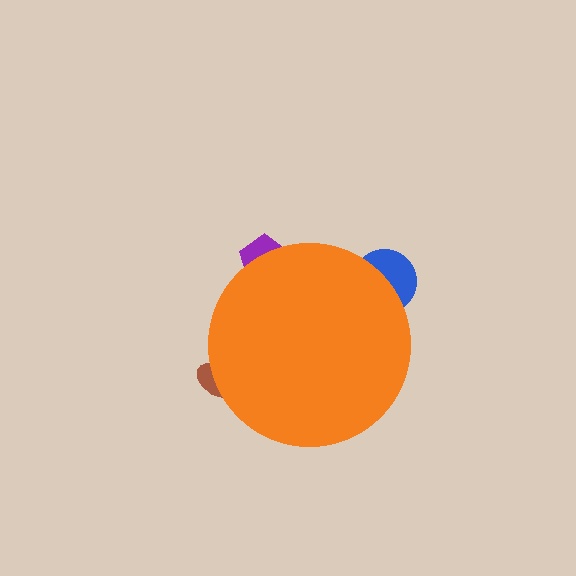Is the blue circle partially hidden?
Yes, the blue circle is partially hidden behind the orange circle.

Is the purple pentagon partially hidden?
Yes, the purple pentagon is partially hidden behind the orange circle.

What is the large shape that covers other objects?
An orange circle.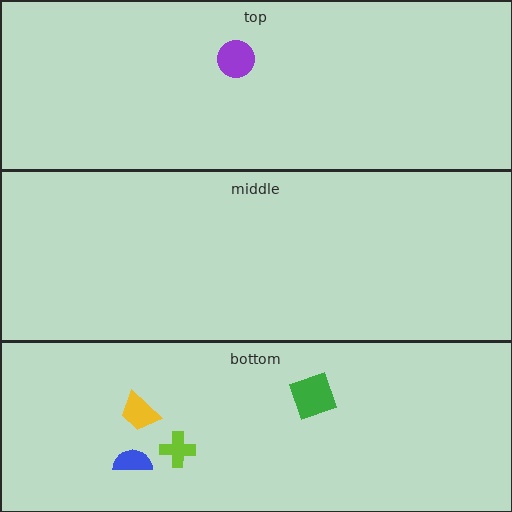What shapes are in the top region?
The purple circle.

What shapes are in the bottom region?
The green square, the lime cross, the blue semicircle, the yellow trapezoid.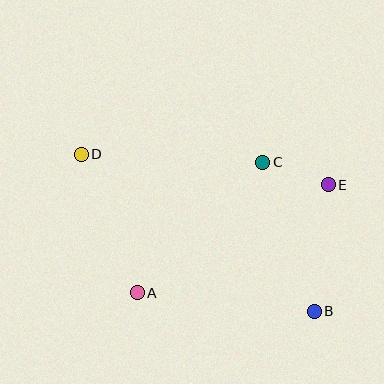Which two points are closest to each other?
Points C and E are closest to each other.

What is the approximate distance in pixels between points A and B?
The distance between A and B is approximately 178 pixels.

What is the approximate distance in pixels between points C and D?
The distance between C and D is approximately 181 pixels.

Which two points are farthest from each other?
Points B and D are farthest from each other.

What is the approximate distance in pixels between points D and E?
The distance between D and E is approximately 249 pixels.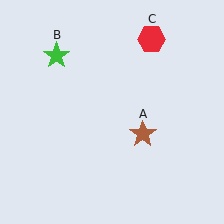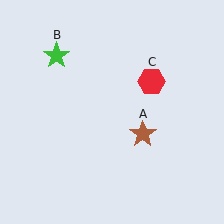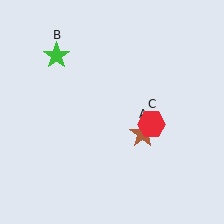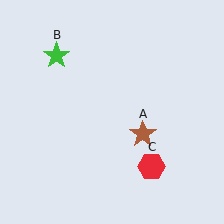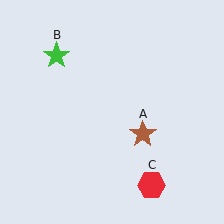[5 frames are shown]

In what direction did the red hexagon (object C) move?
The red hexagon (object C) moved down.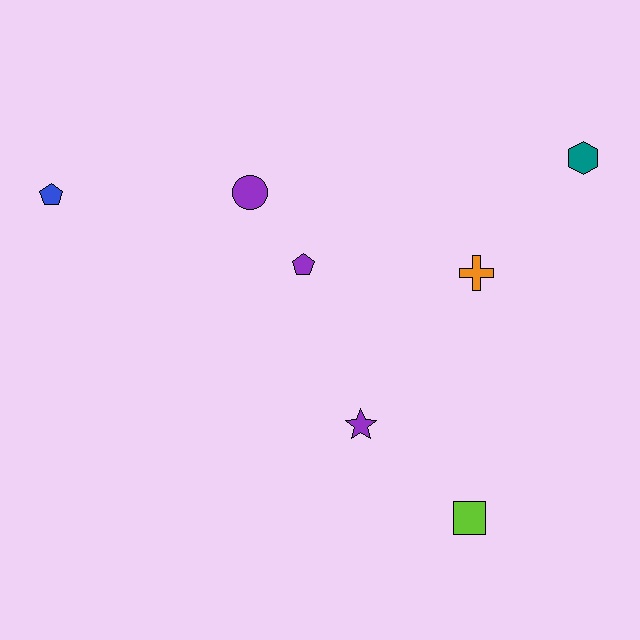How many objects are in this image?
There are 7 objects.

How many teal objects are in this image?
There is 1 teal object.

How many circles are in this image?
There is 1 circle.